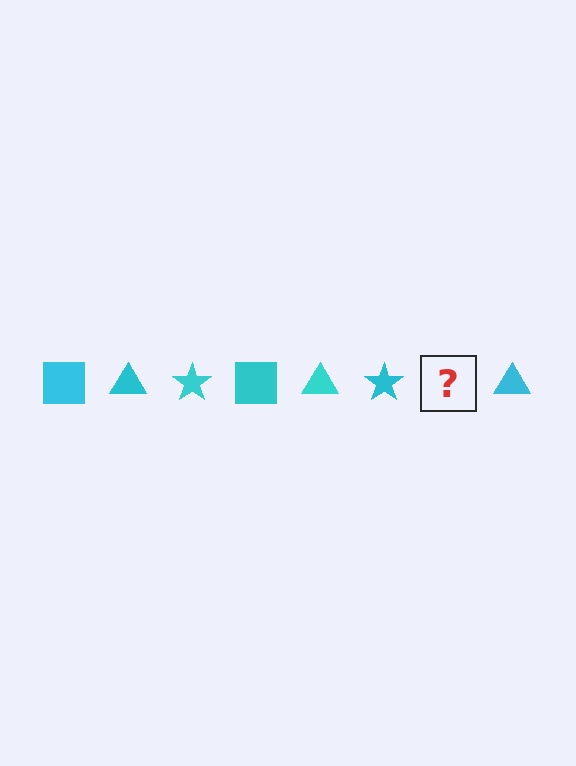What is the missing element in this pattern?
The missing element is a cyan square.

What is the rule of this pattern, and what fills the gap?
The rule is that the pattern cycles through square, triangle, star shapes in cyan. The gap should be filled with a cyan square.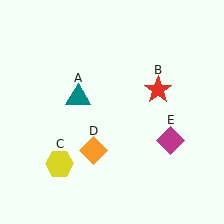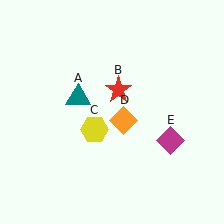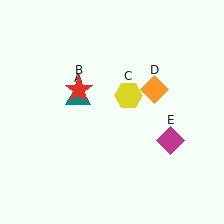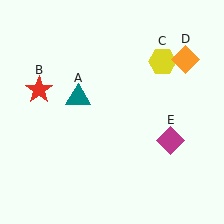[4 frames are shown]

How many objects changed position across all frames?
3 objects changed position: red star (object B), yellow hexagon (object C), orange diamond (object D).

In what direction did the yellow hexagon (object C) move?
The yellow hexagon (object C) moved up and to the right.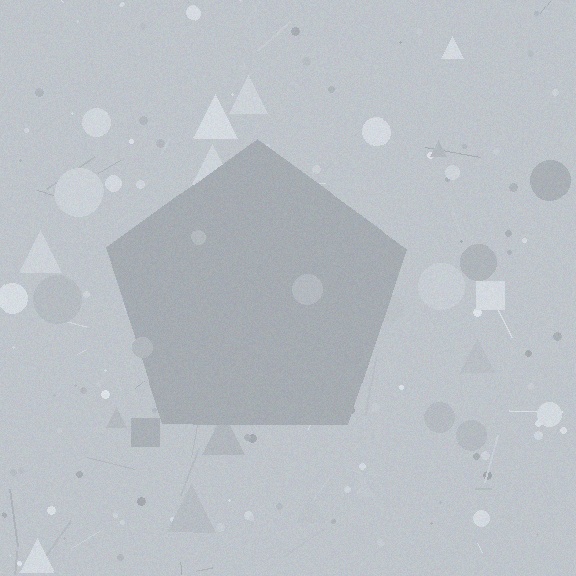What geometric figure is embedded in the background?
A pentagon is embedded in the background.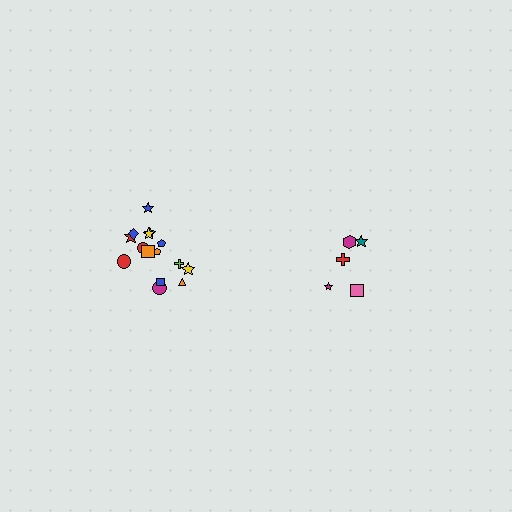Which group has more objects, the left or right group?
The left group.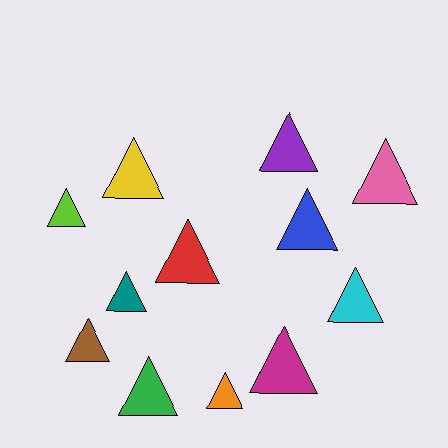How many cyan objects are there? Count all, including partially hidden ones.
There is 1 cyan object.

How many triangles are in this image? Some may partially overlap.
There are 12 triangles.